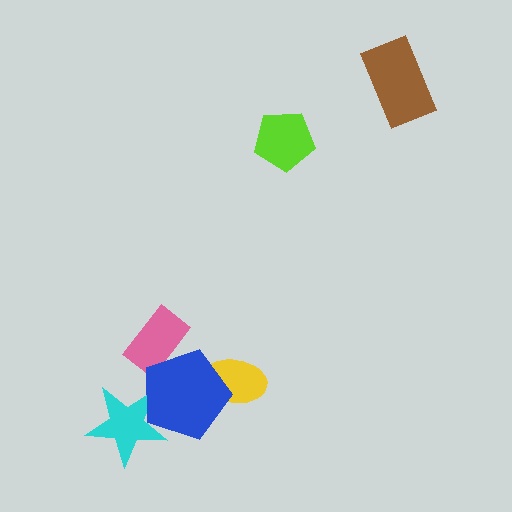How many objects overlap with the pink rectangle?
1 object overlaps with the pink rectangle.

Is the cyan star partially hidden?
Yes, it is partially covered by another shape.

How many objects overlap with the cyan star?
1 object overlaps with the cyan star.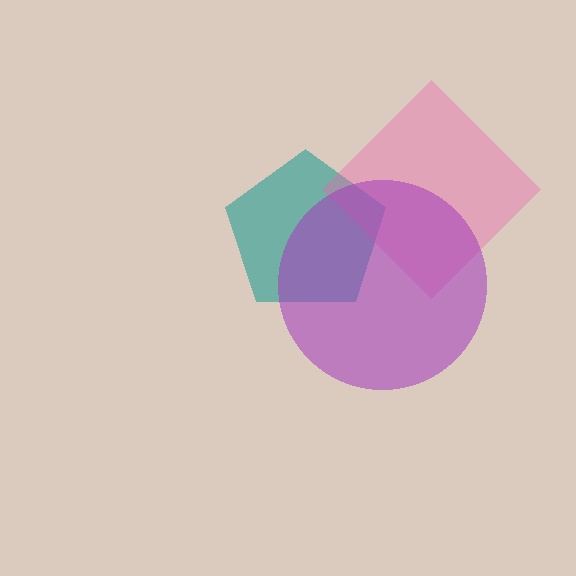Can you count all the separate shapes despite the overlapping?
Yes, there are 3 separate shapes.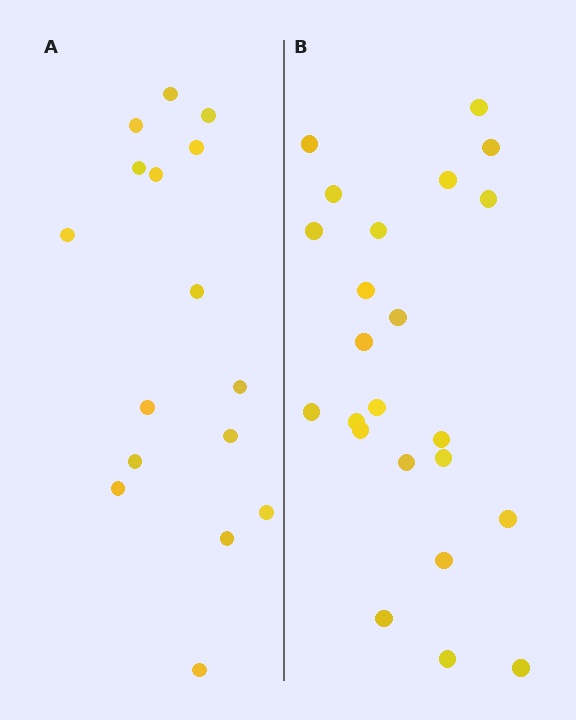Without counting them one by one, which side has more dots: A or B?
Region B (the right region) has more dots.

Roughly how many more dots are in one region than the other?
Region B has roughly 8 or so more dots than region A.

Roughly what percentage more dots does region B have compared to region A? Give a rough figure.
About 45% more.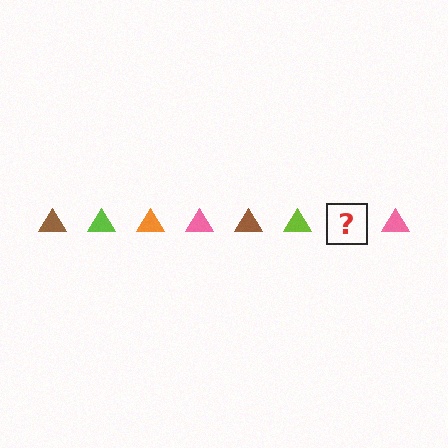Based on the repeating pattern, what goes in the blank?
The blank should be an orange triangle.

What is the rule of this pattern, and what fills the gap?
The rule is that the pattern cycles through brown, lime, orange, pink triangles. The gap should be filled with an orange triangle.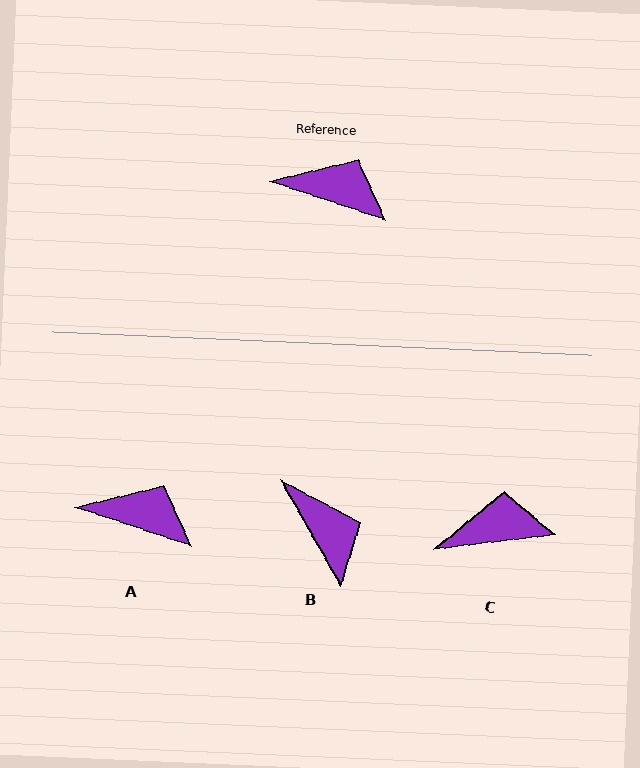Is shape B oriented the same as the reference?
No, it is off by about 42 degrees.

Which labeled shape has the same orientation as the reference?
A.